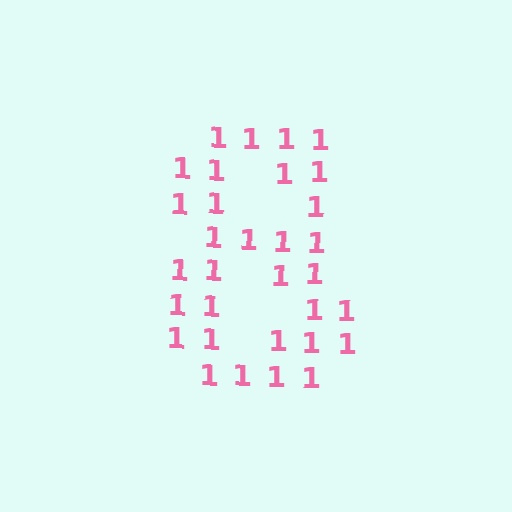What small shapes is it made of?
It is made of small digit 1's.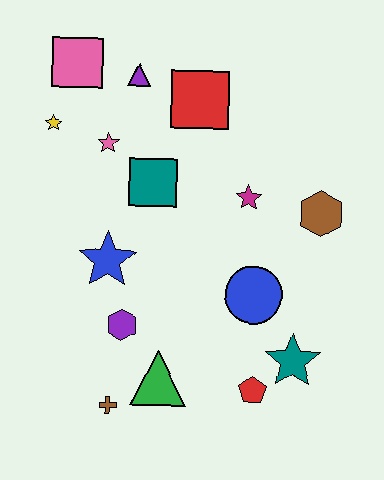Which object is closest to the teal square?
The pink star is closest to the teal square.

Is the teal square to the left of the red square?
Yes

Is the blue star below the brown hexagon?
Yes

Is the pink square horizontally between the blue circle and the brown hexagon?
No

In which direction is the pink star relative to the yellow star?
The pink star is to the right of the yellow star.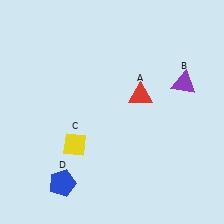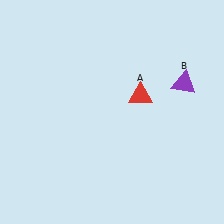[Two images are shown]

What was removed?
The blue pentagon (D), the yellow diamond (C) were removed in Image 2.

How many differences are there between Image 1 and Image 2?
There are 2 differences between the two images.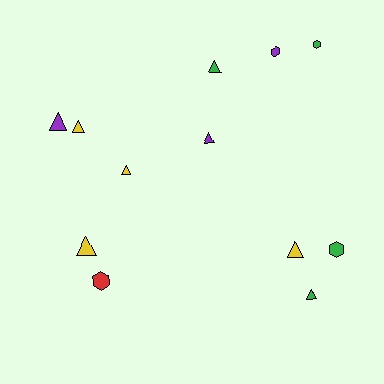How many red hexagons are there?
There is 1 red hexagon.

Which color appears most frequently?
Yellow, with 4 objects.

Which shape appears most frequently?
Triangle, with 8 objects.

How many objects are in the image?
There are 12 objects.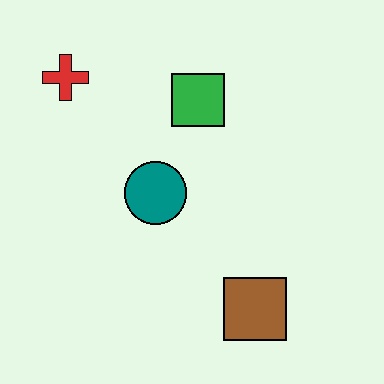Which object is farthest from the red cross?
The brown square is farthest from the red cross.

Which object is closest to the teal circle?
The green square is closest to the teal circle.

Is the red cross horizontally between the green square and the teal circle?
No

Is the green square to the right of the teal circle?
Yes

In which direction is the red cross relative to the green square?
The red cross is to the left of the green square.